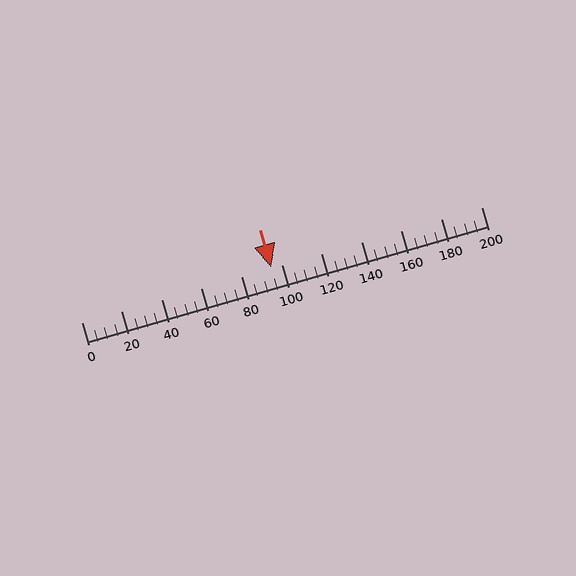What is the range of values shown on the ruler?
The ruler shows values from 0 to 200.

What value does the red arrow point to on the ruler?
The red arrow points to approximately 95.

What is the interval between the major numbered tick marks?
The major tick marks are spaced 20 units apart.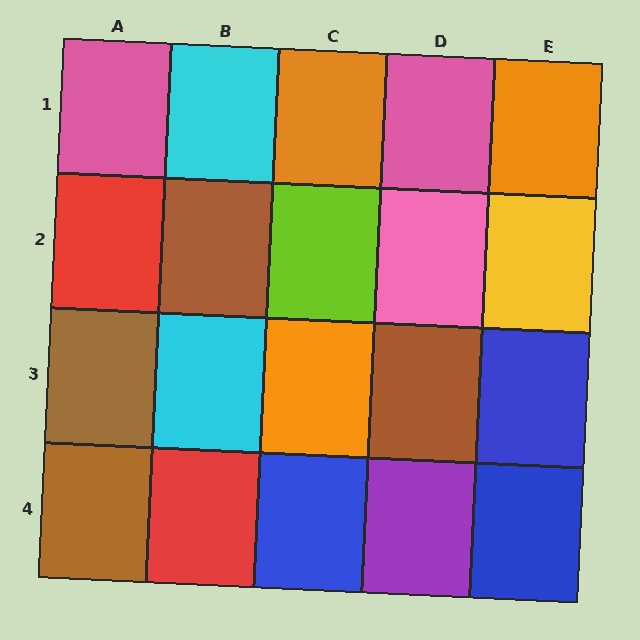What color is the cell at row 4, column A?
Brown.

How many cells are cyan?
2 cells are cyan.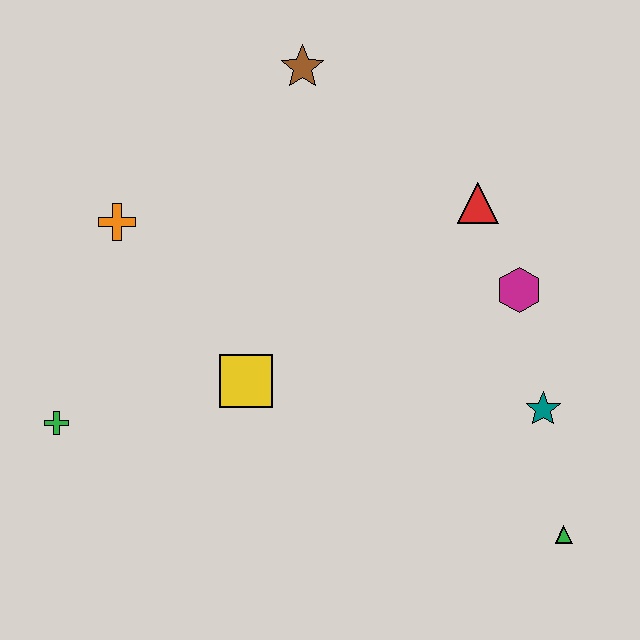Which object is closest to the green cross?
The yellow square is closest to the green cross.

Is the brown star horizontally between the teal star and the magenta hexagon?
No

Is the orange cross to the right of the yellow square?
No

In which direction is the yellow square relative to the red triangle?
The yellow square is to the left of the red triangle.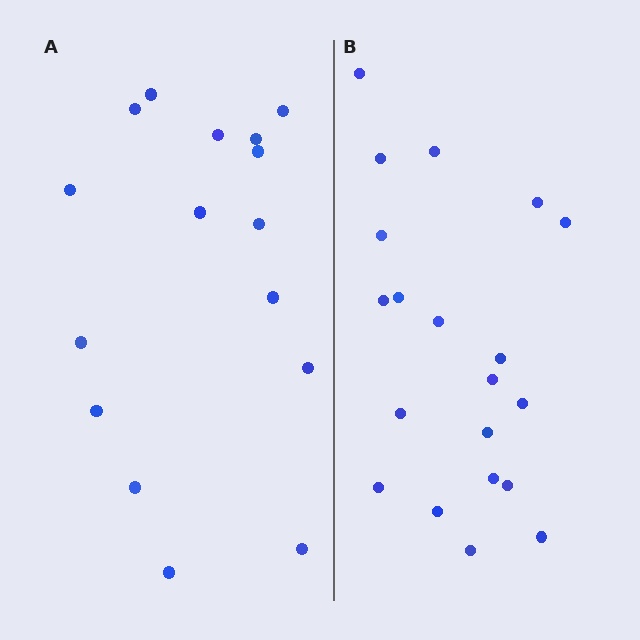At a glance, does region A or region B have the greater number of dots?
Region B (the right region) has more dots.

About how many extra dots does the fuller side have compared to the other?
Region B has about 4 more dots than region A.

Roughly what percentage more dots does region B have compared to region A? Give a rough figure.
About 25% more.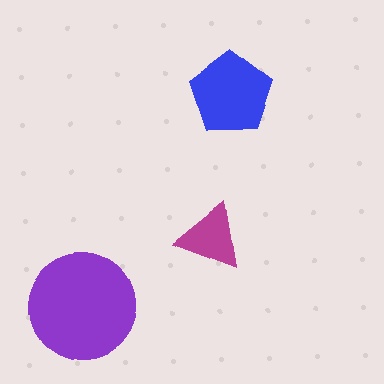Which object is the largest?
The purple circle.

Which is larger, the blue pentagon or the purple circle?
The purple circle.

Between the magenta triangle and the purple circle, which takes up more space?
The purple circle.